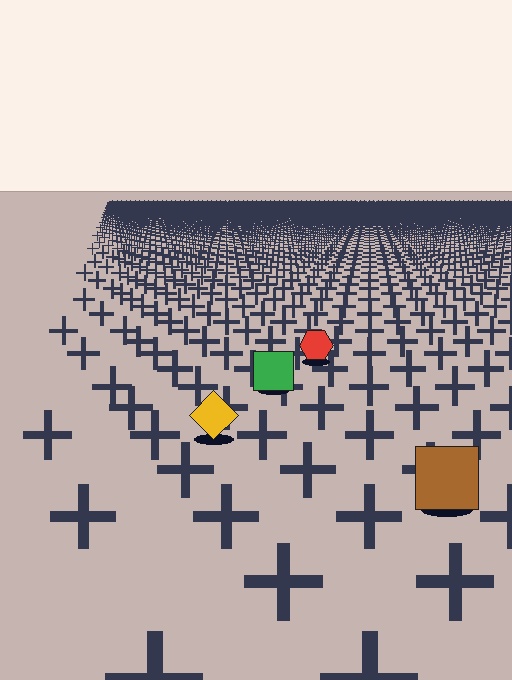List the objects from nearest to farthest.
From nearest to farthest: the brown square, the yellow diamond, the green square, the red hexagon.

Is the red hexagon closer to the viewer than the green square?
No. The green square is closer — you can tell from the texture gradient: the ground texture is coarser near it.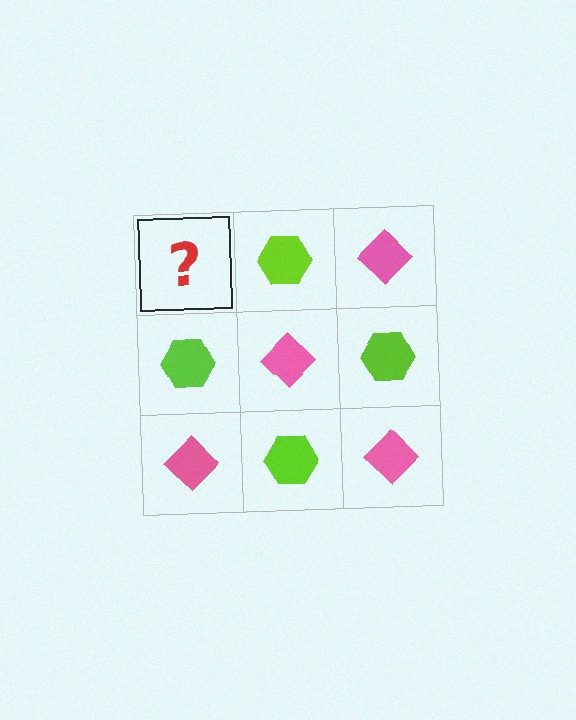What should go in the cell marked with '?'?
The missing cell should contain a pink diamond.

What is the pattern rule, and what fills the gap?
The rule is that it alternates pink diamond and lime hexagon in a checkerboard pattern. The gap should be filled with a pink diamond.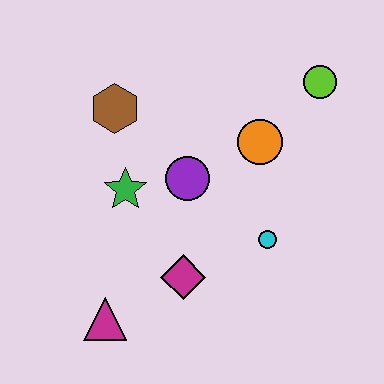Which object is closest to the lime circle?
The orange circle is closest to the lime circle.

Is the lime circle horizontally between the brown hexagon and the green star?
No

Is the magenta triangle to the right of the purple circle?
No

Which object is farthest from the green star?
The lime circle is farthest from the green star.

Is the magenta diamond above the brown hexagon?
No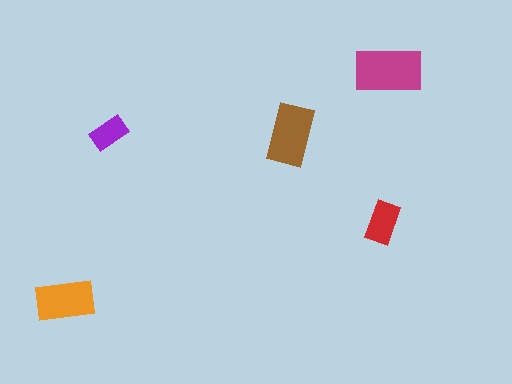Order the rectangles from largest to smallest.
the magenta one, the brown one, the orange one, the red one, the purple one.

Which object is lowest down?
The orange rectangle is bottommost.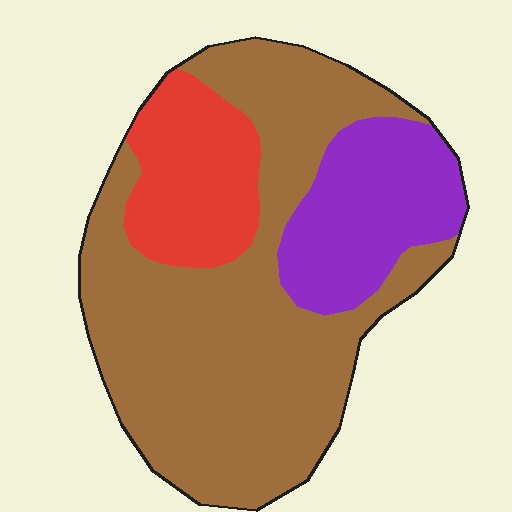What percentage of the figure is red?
Red covers 17% of the figure.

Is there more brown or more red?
Brown.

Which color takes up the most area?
Brown, at roughly 65%.